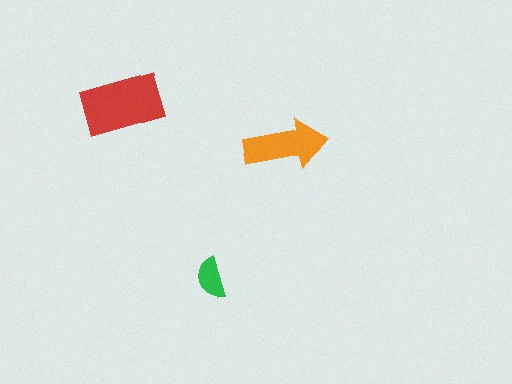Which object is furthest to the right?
The orange arrow is rightmost.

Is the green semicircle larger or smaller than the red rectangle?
Smaller.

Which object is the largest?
The red rectangle.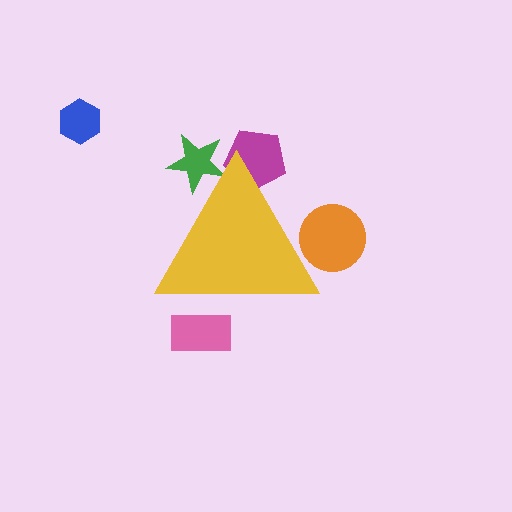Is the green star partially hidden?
Yes, the green star is partially hidden behind the yellow triangle.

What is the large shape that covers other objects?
A yellow triangle.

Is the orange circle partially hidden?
Yes, the orange circle is partially hidden behind the yellow triangle.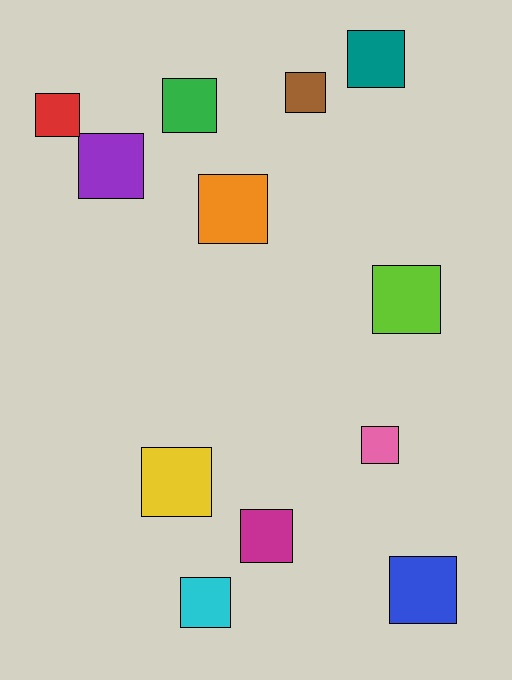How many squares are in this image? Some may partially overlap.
There are 12 squares.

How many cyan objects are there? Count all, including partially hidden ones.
There is 1 cyan object.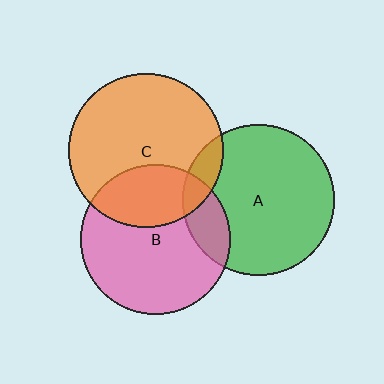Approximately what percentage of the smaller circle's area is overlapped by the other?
Approximately 15%.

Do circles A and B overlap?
Yes.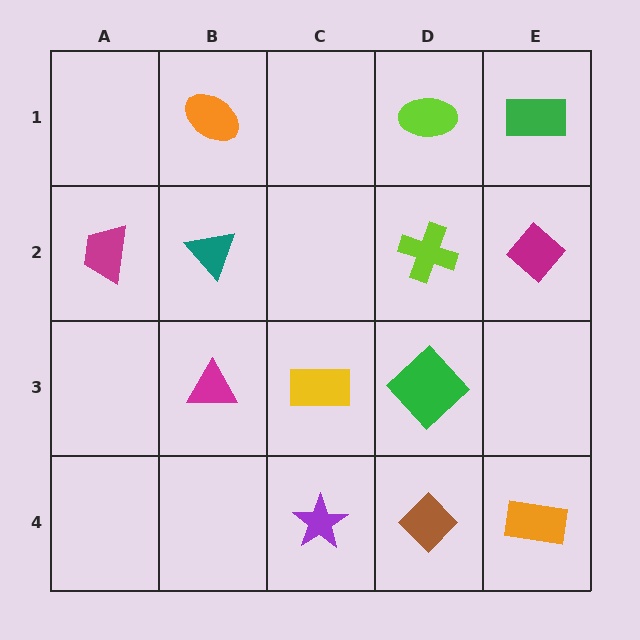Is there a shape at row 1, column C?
No, that cell is empty.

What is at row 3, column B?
A magenta triangle.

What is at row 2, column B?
A teal triangle.